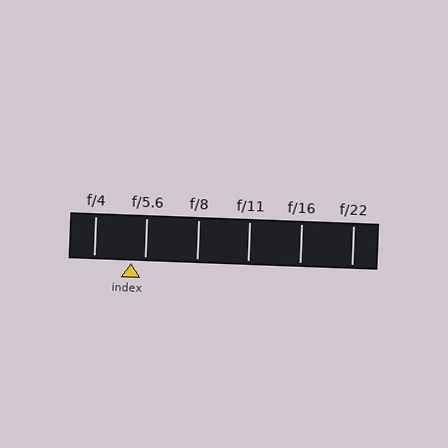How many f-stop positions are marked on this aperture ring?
There are 6 f-stop positions marked.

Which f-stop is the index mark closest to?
The index mark is closest to f/5.6.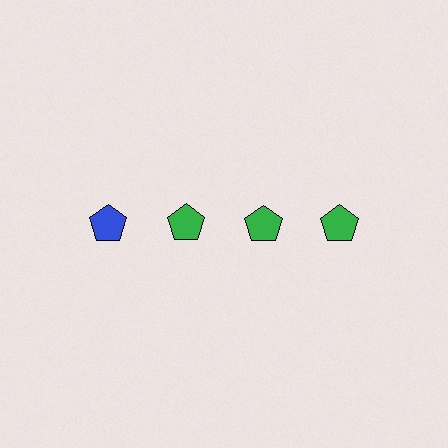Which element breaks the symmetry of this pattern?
The blue pentagon in the top row, leftmost column breaks the symmetry. All other shapes are green pentagons.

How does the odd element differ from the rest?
It has a different color: blue instead of green.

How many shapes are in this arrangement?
There are 4 shapes arranged in a grid pattern.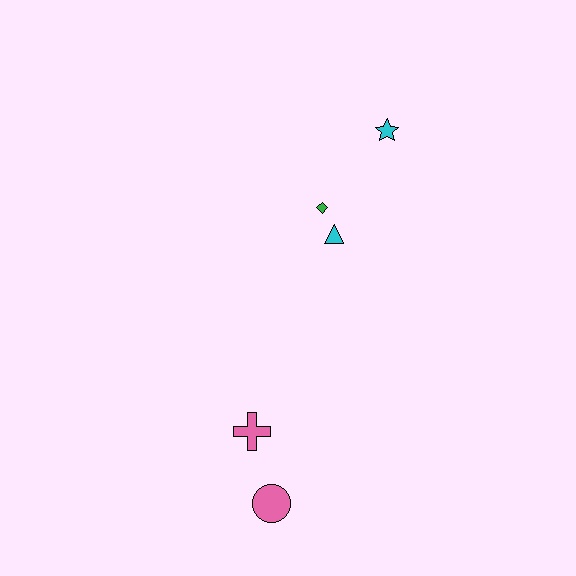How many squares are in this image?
There are no squares.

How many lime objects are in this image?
There are no lime objects.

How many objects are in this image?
There are 5 objects.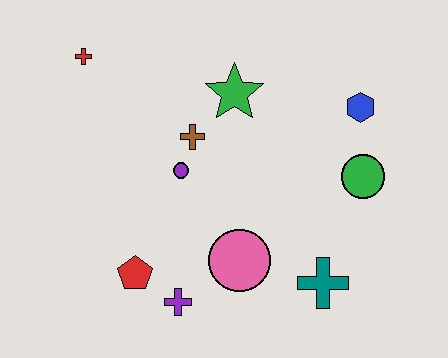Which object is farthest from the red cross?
The teal cross is farthest from the red cross.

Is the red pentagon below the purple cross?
No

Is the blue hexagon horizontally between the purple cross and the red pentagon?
No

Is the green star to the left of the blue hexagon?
Yes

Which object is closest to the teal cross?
The pink circle is closest to the teal cross.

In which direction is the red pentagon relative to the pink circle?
The red pentagon is to the left of the pink circle.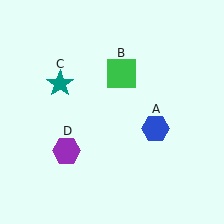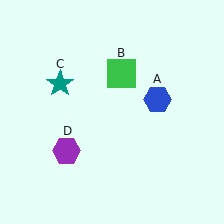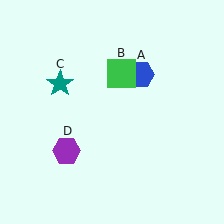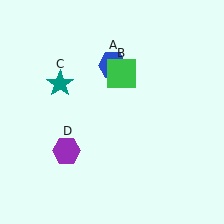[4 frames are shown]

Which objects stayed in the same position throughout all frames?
Green square (object B) and teal star (object C) and purple hexagon (object D) remained stationary.